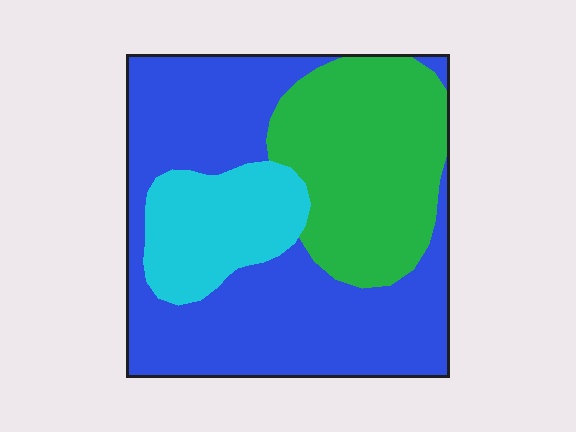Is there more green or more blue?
Blue.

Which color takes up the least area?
Cyan, at roughly 15%.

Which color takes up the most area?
Blue, at roughly 55%.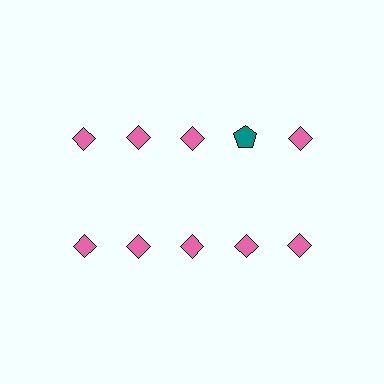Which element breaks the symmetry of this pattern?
The teal pentagon in the top row, second from right column breaks the symmetry. All other shapes are pink diamonds.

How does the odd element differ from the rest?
It differs in both color (teal instead of pink) and shape (pentagon instead of diamond).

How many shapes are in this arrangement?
There are 10 shapes arranged in a grid pattern.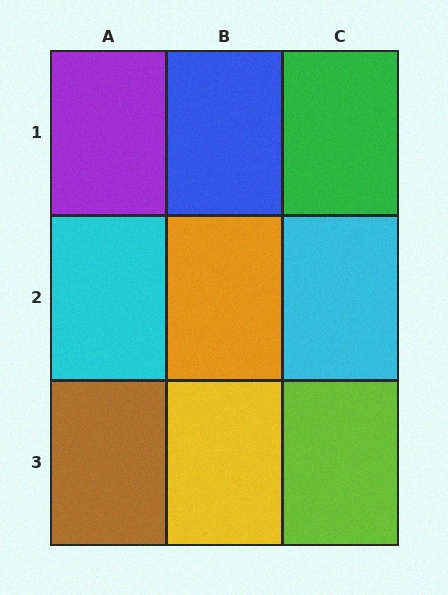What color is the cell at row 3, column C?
Lime.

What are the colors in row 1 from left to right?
Purple, blue, green.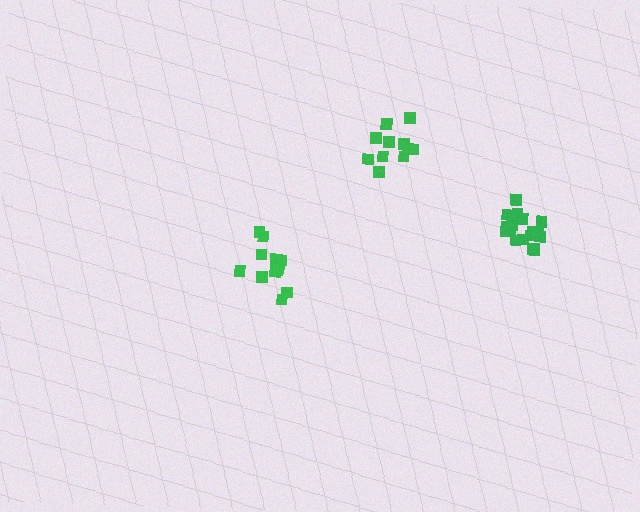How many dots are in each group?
Group 1: 17 dots, Group 2: 13 dots, Group 3: 12 dots (42 total).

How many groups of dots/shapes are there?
There are 3 groups.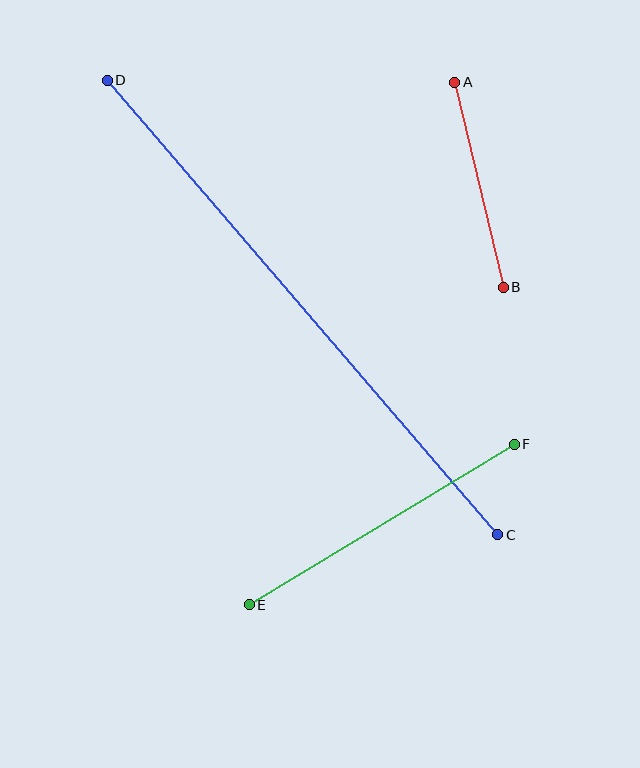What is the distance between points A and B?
The distance is approximately 211 pixels.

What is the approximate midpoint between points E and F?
The midpoint is at approximately (382, 525) pixels.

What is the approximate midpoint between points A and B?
The midpoint is at approximately (479, 185) pixels.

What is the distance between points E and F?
The distance is approximately 310 pixels.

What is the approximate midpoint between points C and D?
The midpoint is at approximately (303, 308) pixels.